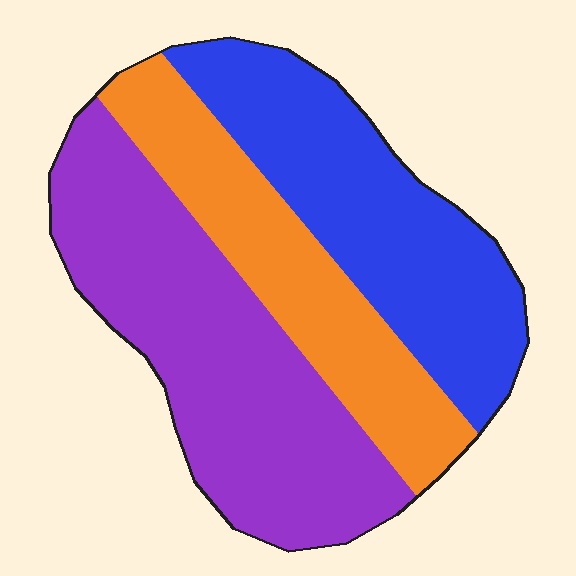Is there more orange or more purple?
Purple.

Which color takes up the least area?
Orange, at roughly 25%.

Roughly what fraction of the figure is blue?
Blue covers around 35% of the figure.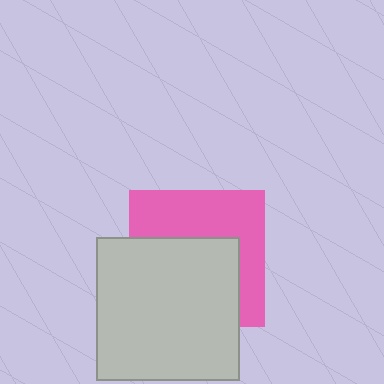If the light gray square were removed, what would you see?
You would see the complete pink square.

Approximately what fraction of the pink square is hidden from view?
Roughly 53% of the pink square is hidden behind the light gray square.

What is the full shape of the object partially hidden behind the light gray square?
The partially hidden object is a pink square.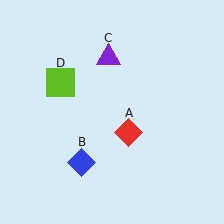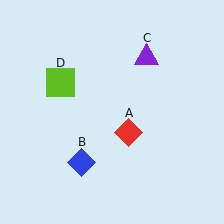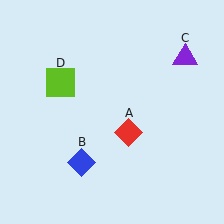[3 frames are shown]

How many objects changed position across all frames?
1 object changed position: purple triangle (object C).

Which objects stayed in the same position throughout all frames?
Red diamond (object A) and blue diamond (object B) and lime square (object D) remained stationary.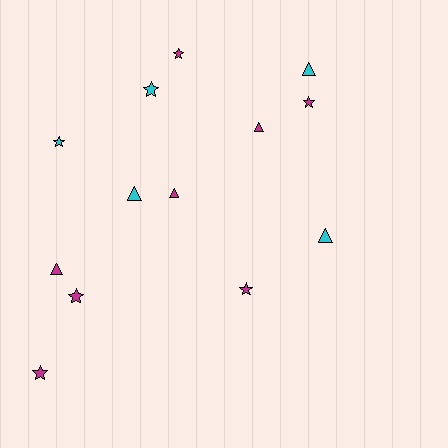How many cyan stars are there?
There are 2 cyan stars.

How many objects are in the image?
There are 13 objects.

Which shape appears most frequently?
Star, with 7 objects.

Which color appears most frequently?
Magenta, with 8 objects.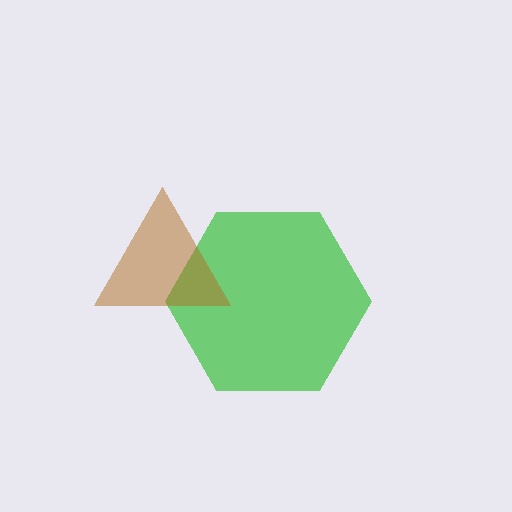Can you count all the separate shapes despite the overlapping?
Yes, there are 2 separate shapes.